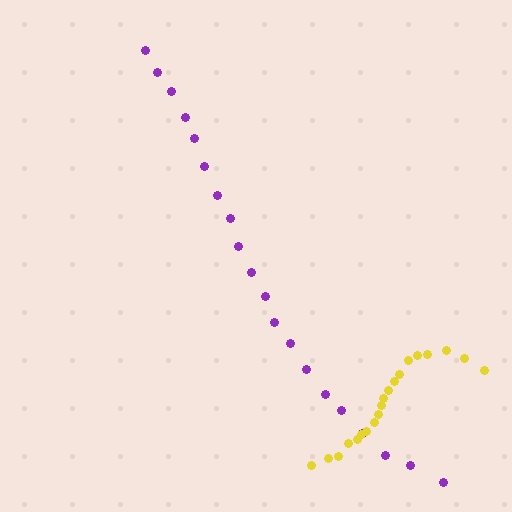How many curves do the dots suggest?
There are 2 distinct paths.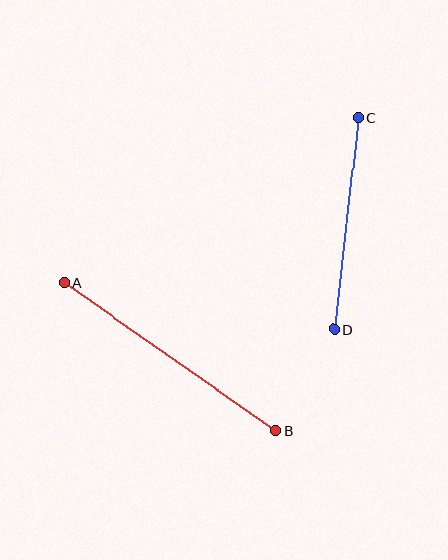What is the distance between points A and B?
The distance is approximately 258 pixels.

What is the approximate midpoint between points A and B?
The midpoint is at approximately (170, 357) pixels.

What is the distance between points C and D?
The distance is approximately 213 pixels.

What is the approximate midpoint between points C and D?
The midpoint is at approximately (346, 223) pixels.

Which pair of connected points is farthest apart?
Points A and B are farthest apart.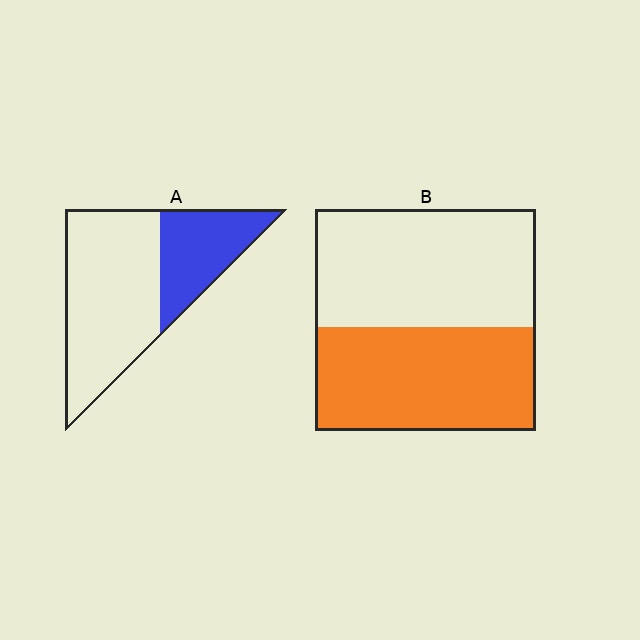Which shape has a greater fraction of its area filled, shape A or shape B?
Shape B.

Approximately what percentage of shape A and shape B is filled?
A is approximately 35% and B is approximately 45%.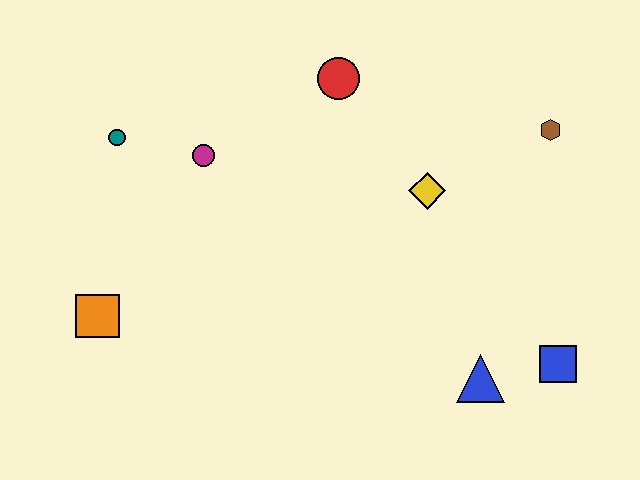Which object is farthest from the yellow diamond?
The orange square is farthest from the yellow diamond.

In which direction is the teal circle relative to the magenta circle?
The teal circle is to the left of the magenta circle.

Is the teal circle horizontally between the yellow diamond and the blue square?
No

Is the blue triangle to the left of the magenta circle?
No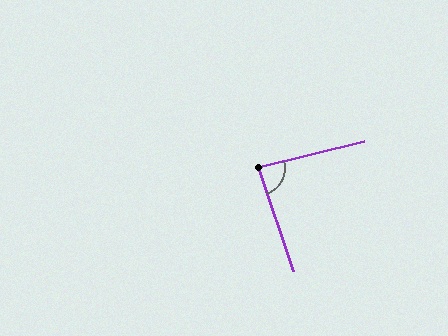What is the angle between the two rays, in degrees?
Approximately 85 degrees.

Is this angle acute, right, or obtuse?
It is approximately a right angle.